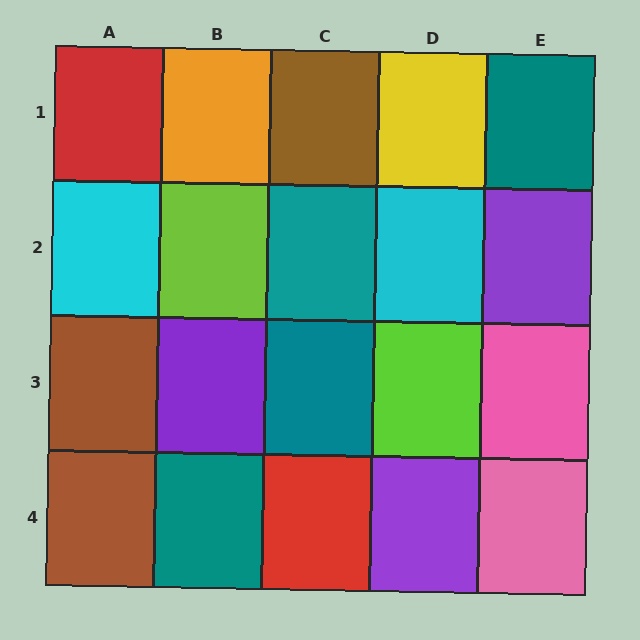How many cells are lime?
2 cells are lime.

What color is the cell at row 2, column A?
Cyan.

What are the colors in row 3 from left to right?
Brown, purple, teal, lime, pink.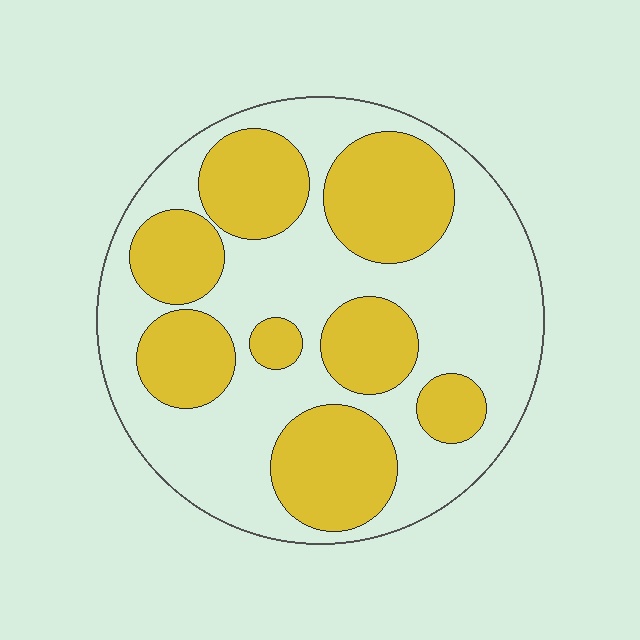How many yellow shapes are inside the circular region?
8.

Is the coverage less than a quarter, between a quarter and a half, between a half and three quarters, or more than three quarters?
Between a quarter and a half.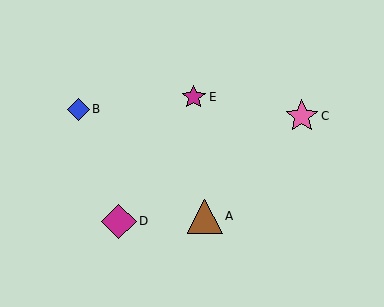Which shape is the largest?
The magenta diamond (labeled D) is the largest.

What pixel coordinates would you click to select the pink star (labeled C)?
Click at (302, 116) to select the pink star C.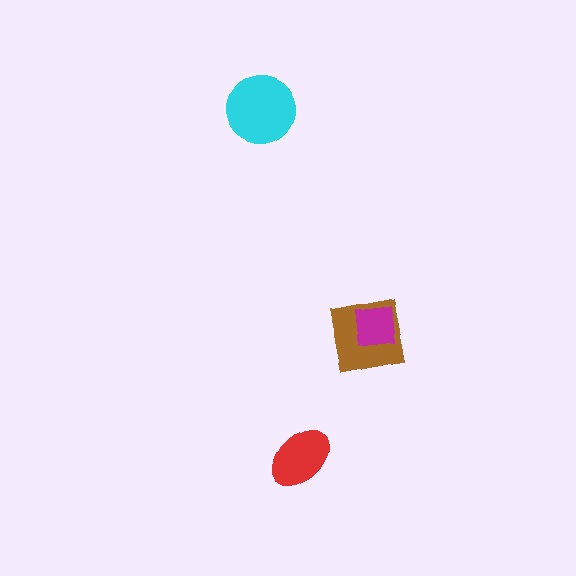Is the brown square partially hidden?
Yes, it is partially covered by another shape.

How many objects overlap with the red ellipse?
0 objects overlap with the red ellipse.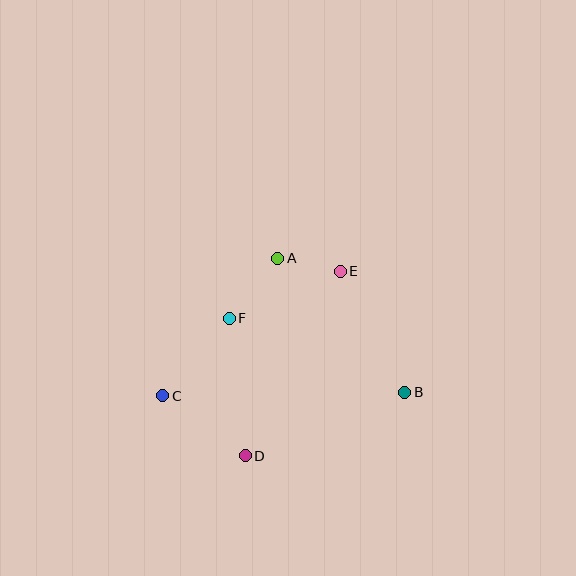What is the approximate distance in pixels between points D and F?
The distance between D and F is approximately 138 pixels.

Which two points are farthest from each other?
Points B and C are farthest from each other.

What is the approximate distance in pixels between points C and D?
The distance between C and D is approximately 102 pixels.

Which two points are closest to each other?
Points A and E are closest to each other.